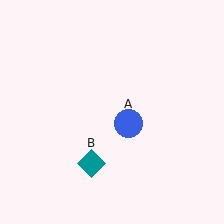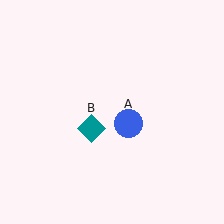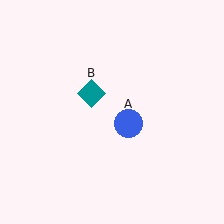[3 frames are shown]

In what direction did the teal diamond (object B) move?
The teal diamond (object B) moved up.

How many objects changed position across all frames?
1 object changed position: teal diamond (object B).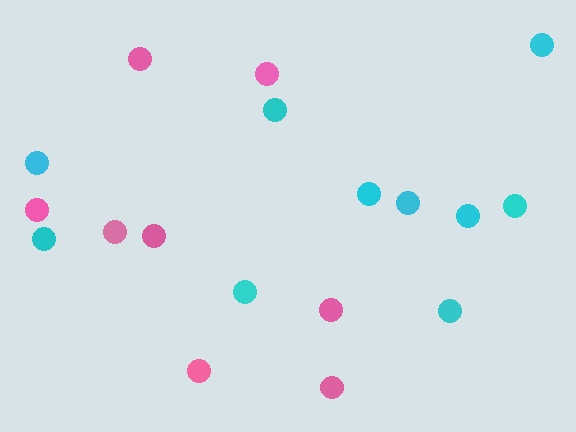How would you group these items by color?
There are 2 groups: one group of cyan circles (10) and one group of pink circles (8).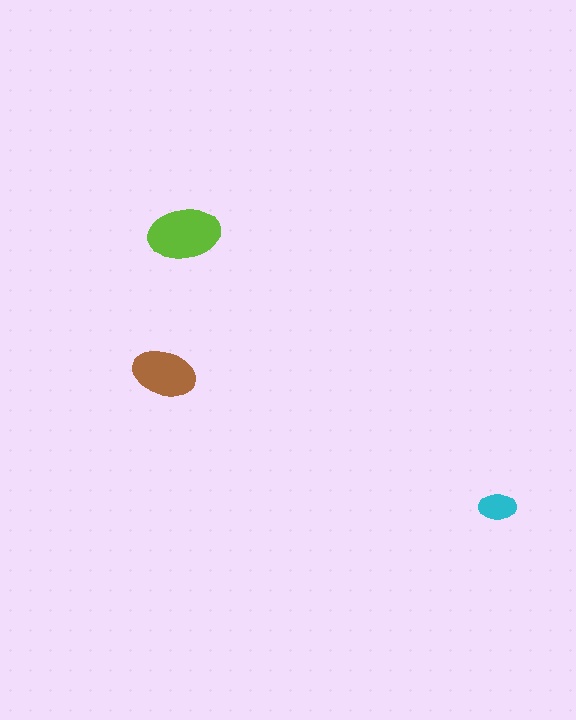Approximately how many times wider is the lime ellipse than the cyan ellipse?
About 2 times wider.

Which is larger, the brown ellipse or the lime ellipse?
The lime one.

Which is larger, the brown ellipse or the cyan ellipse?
The brown one.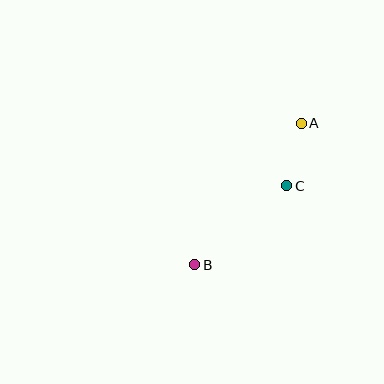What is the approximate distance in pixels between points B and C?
The distance between B and C is approximately 121 pixels.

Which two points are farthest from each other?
Points A and B are farthest from each other.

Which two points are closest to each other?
Points A and C are closest to each other.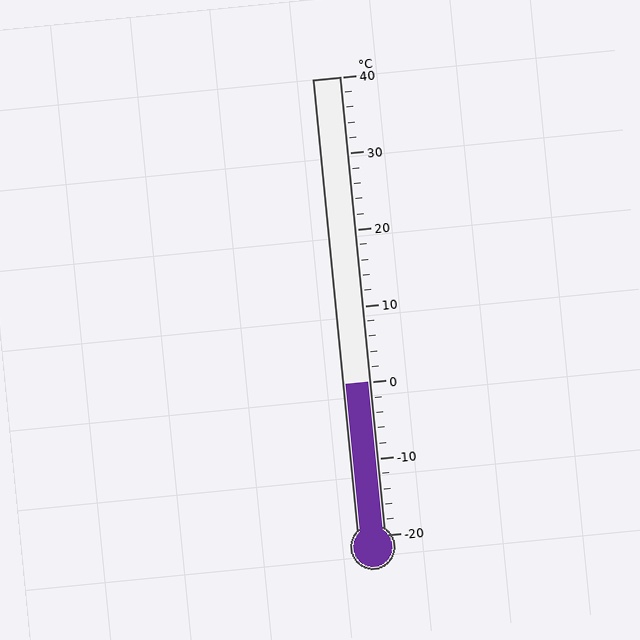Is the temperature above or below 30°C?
The temperature is below 30°C.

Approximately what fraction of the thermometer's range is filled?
The thermometer is filled to approximately 35% of its range.